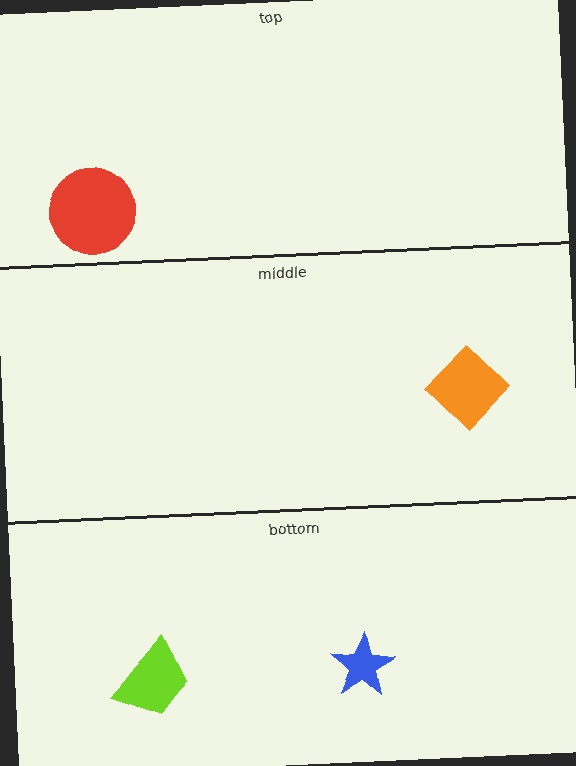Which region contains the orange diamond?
The middle region.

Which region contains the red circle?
The top region.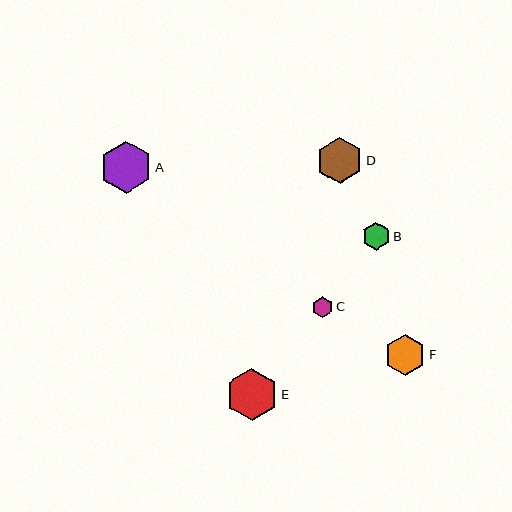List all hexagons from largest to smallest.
From largest to smallest: A, E, D, F, B, C.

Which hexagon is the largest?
Hexagon A is the largest with a size of approximately 52 pixels.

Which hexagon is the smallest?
Hexagon C is the smallest with a size of approximately 20 pixels.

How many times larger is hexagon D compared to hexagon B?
Hexagon D is approximately 1.6 times the size of hexagon B.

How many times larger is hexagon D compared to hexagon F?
Hexagon D is approximately 1.1 times the size of hexagon F.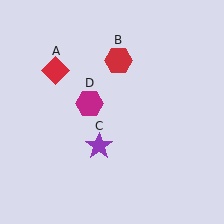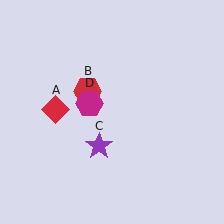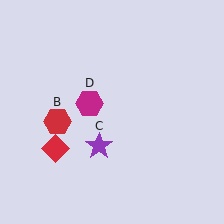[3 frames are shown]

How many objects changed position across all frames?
2 objects changed position: red diamond (object A), red hexagon (object B).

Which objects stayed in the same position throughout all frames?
Purple star (object C) and magenta hexagon (object D) remained stationary.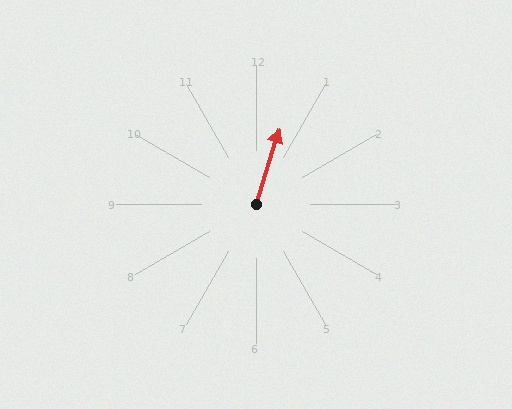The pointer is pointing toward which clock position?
Roughly 1 o'clock.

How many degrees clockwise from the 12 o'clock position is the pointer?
Approximately 17 degrees.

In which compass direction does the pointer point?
North.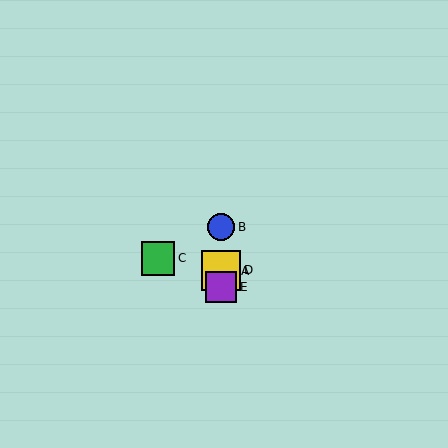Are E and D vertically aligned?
Yes, both are at x≈221.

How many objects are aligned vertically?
4 objects (A, B, D, E) are aligned vertically.